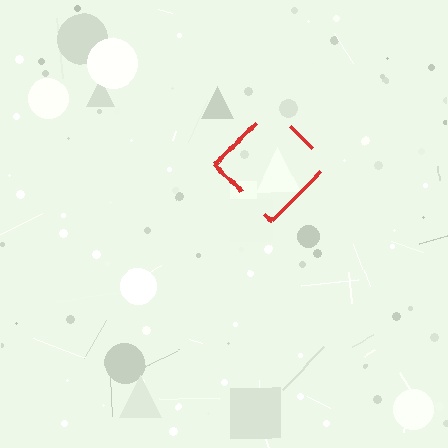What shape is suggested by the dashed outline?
The dashed outline suggests a diamond.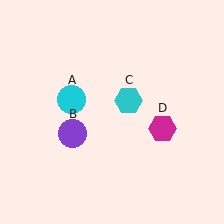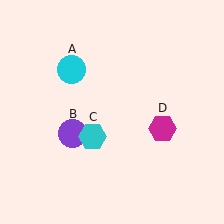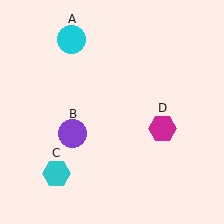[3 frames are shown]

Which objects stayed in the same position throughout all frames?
Purple circle (object B) and magenta hexagon (object D) remained stationary.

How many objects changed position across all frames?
2 objects changed position: cyan circle (object A), cyan hexagon (object C).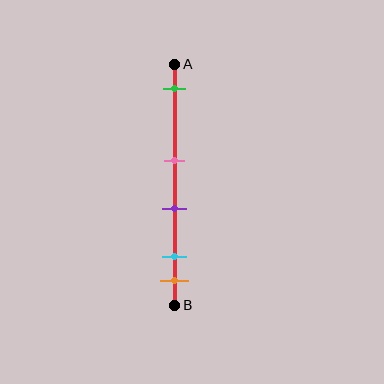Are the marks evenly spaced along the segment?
No, the marks are not evenly spaced.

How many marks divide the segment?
There are 5 marks dividing the segment.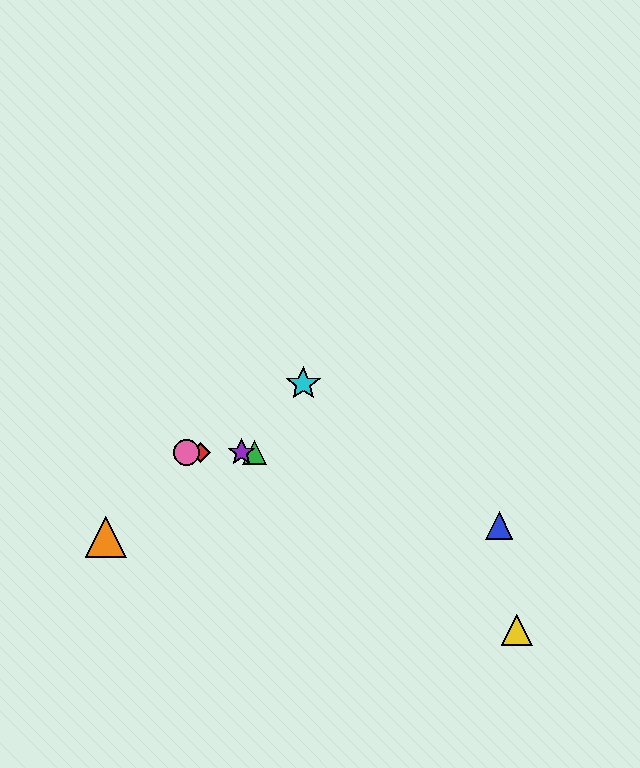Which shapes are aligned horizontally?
The red diamond, the green triangle, the purple star, the pink circle are aligned horizontally.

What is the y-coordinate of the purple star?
The purple star is at y≈453.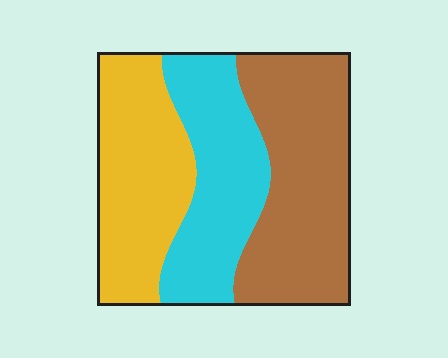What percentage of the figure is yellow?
Yellow covers about 30% of the figure.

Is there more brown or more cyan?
Brown.